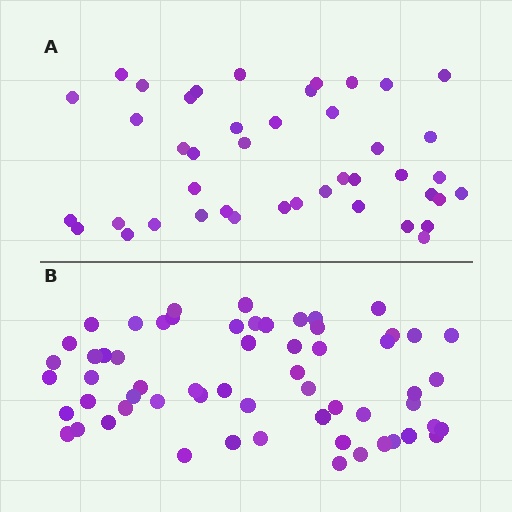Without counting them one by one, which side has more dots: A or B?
Region B (the bottom region) has more dots.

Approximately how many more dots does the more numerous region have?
Region B has approximately 15 more dots than region A.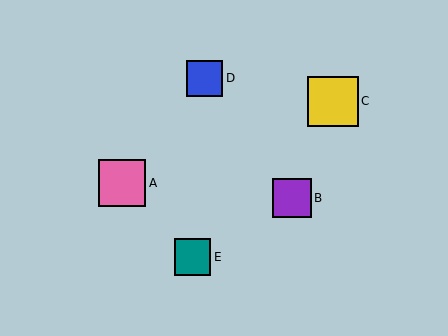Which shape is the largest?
The yellow square (labeled C) is the largest.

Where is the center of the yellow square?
The center of the yellow square is at (333, 101).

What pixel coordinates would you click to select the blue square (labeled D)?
Click at (205, 78) to select the blue square D.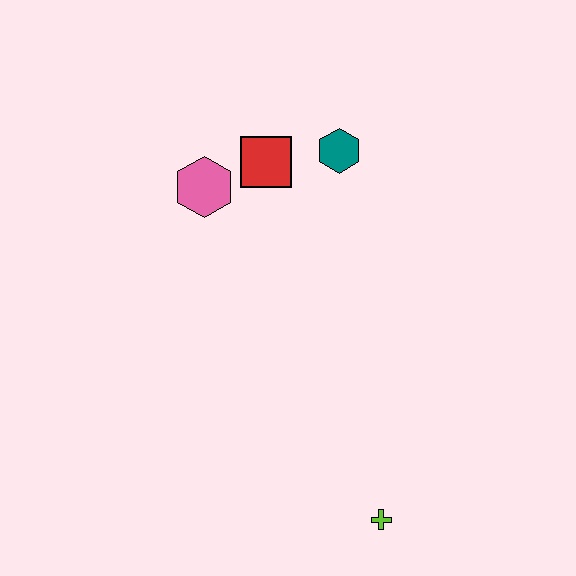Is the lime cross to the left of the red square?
No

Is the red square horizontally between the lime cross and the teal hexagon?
No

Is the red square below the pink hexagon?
No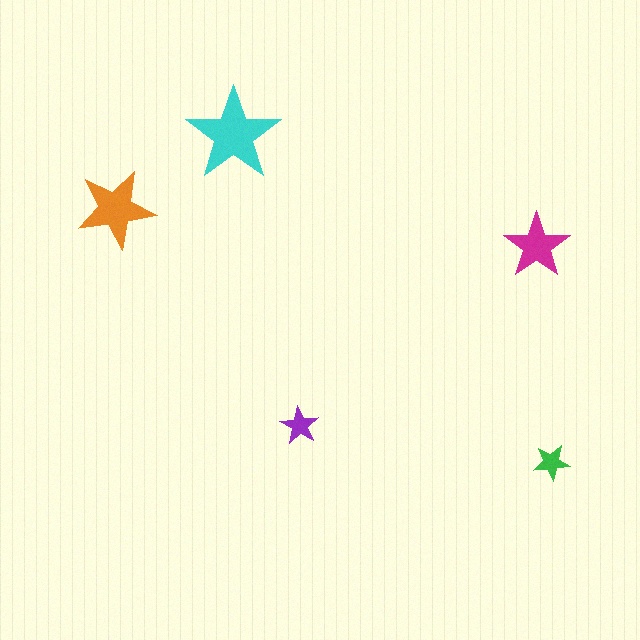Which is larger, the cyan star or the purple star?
The cyan one.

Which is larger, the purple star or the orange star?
The orange one.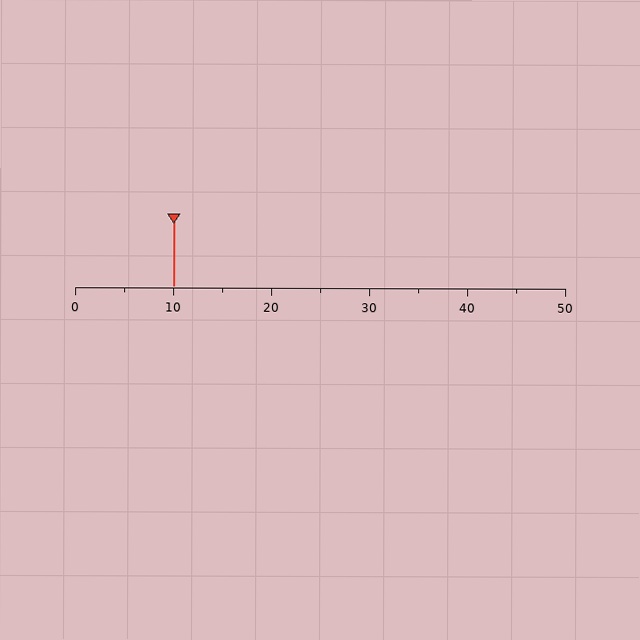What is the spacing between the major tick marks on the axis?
The major ticks are spaced 10 apart.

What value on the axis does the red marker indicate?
The marker indicates approximately 10.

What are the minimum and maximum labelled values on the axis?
The axis runs from 0 to 50.